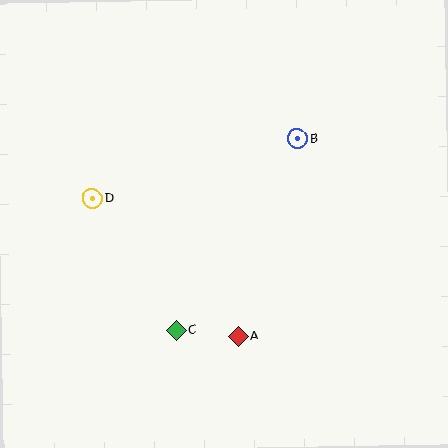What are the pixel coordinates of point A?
Point A is at (238, 336).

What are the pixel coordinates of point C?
Point C is at (176, 330).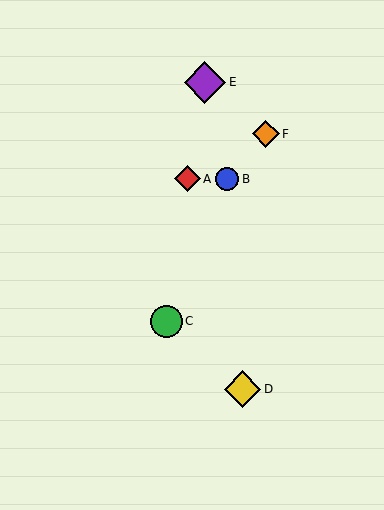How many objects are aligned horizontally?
2 objects (A, B) are aligned horizontally.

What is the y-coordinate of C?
Object C is at y≈321.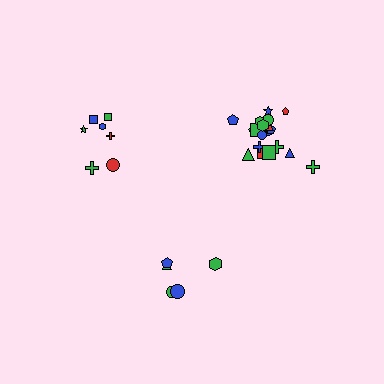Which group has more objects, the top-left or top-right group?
The top-right group.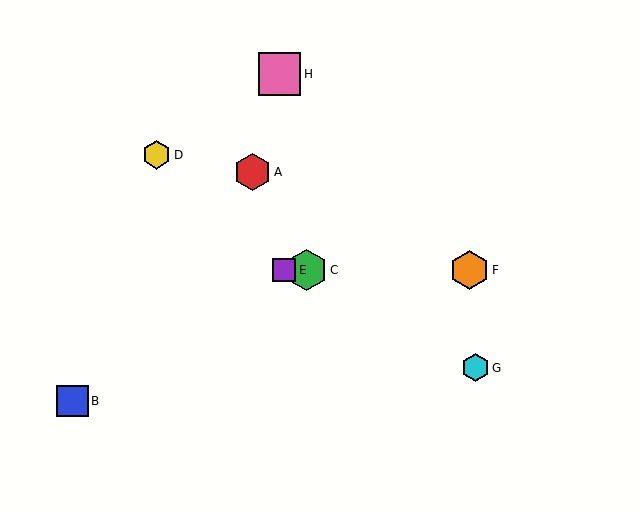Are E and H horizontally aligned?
No, E is at y≈270 and H is at y≈74.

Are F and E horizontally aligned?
Yes, both are at y≈270.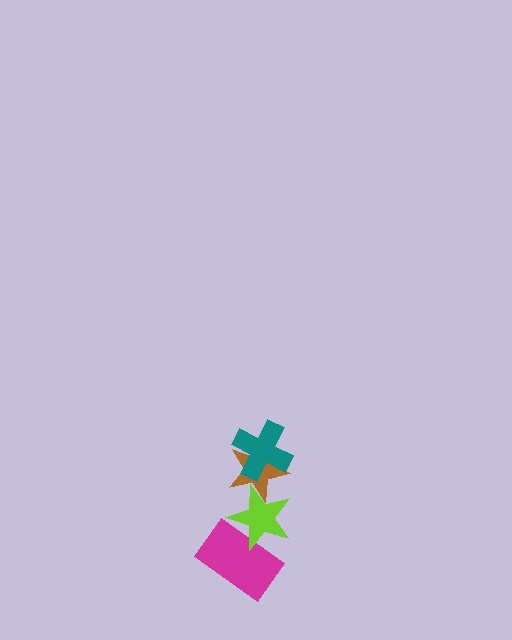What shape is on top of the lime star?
The brown star is on top of the lime star.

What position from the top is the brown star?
The brown star is 2nd from the top.